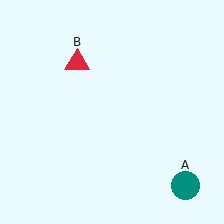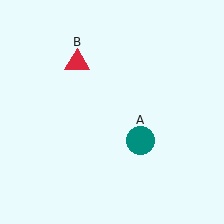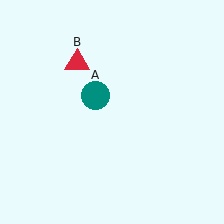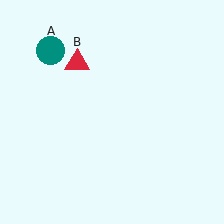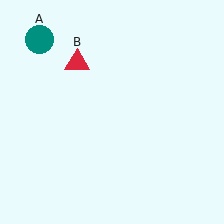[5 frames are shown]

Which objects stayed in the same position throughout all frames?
Red triangle (object B) remained stationary.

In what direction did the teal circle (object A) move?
The teal circle (object A) moved up and to the left.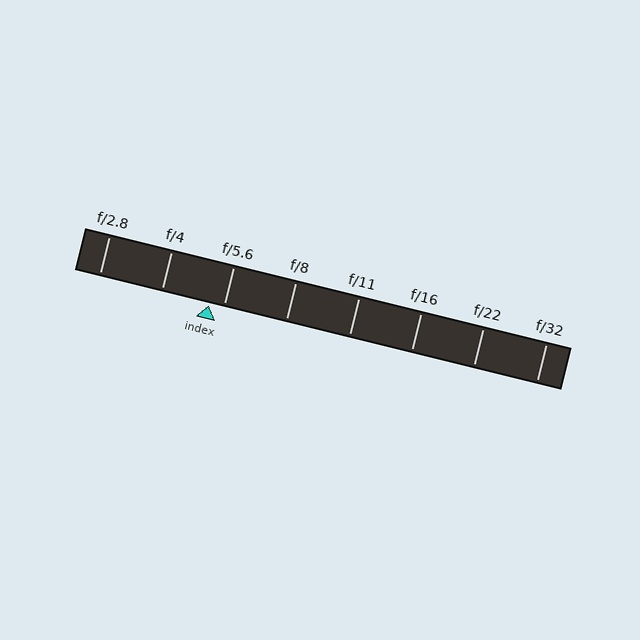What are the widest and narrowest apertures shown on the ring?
The widest aperture shown is f/2.8 and the narrowest is f/32.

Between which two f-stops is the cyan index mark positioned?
The index mark is between f/4 and f/5.6.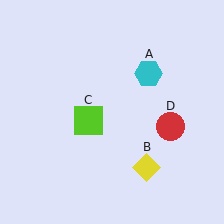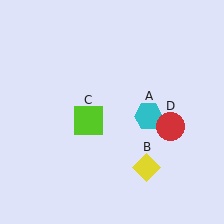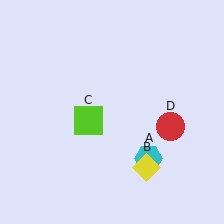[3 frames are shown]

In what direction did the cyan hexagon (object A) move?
The cyan hexagon (object A) moved down.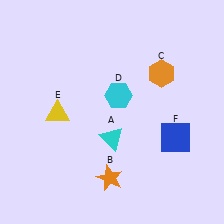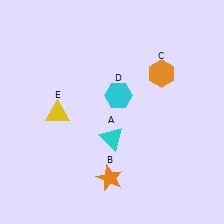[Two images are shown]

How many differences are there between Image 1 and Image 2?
There is 1 difference between the two images.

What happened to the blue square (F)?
The blue square (F) was removed in Image 2. It was in the bottom-right area of Image 1.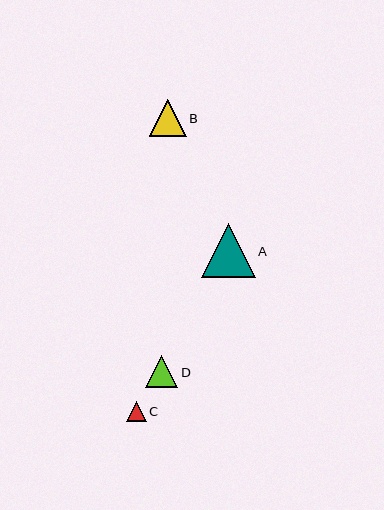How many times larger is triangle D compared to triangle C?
Triangle D is approximately 1.6 times the size of triangle C.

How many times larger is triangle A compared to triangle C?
Triangle A is approximately 2.7 times the size of triangle C.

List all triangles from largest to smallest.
From largest to smallest: A, B, D, C.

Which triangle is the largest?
Triangle A is the largest with a size of approximately 54 pixels.